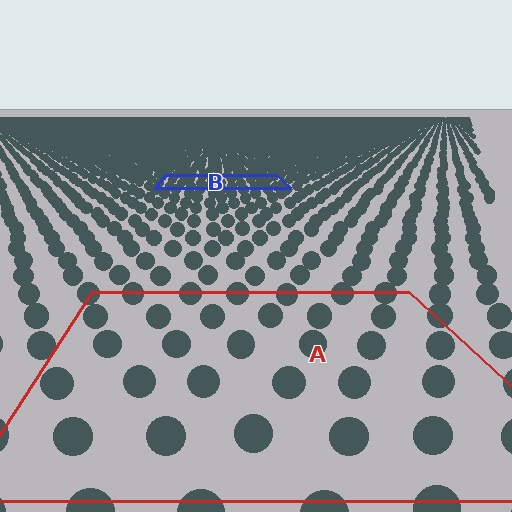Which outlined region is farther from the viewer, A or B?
Region B is farther from the viewer — the texture elements inside it appear smaller and more densely packed.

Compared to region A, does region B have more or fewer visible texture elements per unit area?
Region B has more texture elements per unit area — they are packed more densely because it is farther away.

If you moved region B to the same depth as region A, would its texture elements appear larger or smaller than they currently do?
They would appear larger. At a closer depth, the same texture elements are projected at a bigger on-screen size.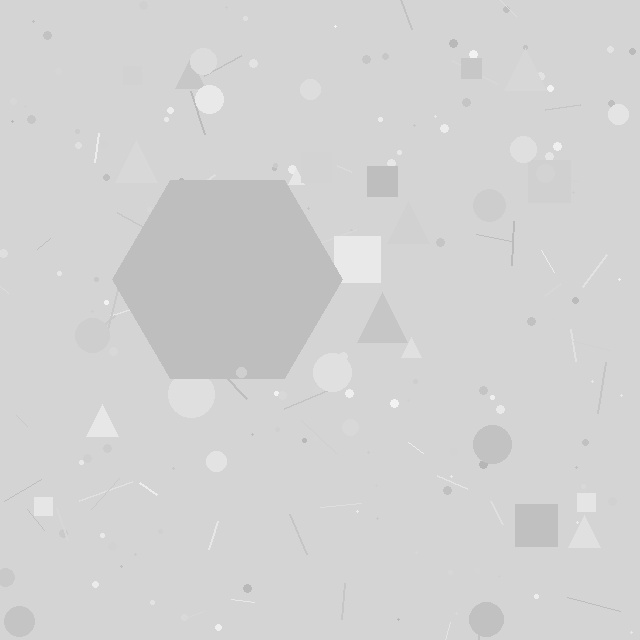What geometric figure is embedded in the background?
A hexagon is embedded in the background.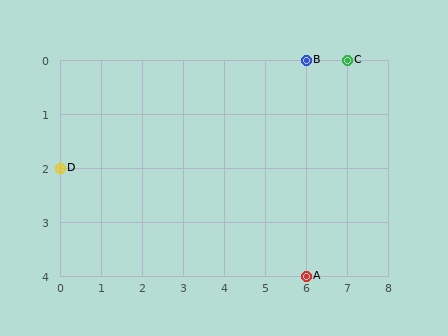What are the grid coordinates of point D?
Point D is at grid coordinates (0, 2).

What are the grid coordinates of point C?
Point C is at grid coordinates (7, 0).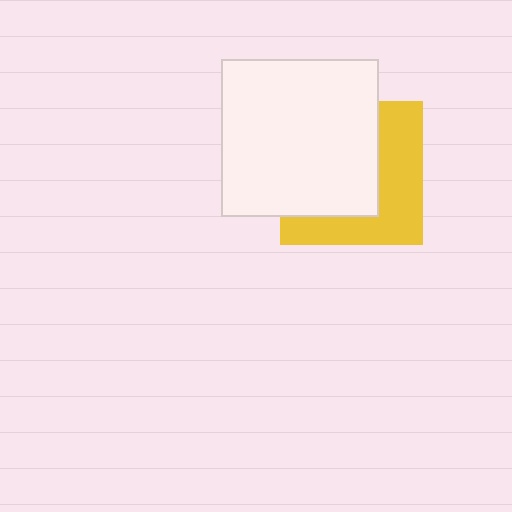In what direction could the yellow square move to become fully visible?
The yellow square could move right. That would shift it out from behind the white square entirely.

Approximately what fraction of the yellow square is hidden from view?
Roughly 56% of the yellow square is hidden behind the white square.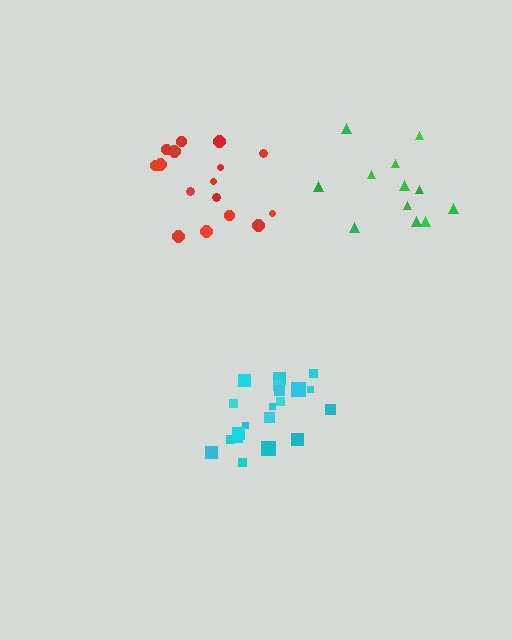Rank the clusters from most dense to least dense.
red, cyan, green.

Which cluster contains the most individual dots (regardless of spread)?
Cyan (21).